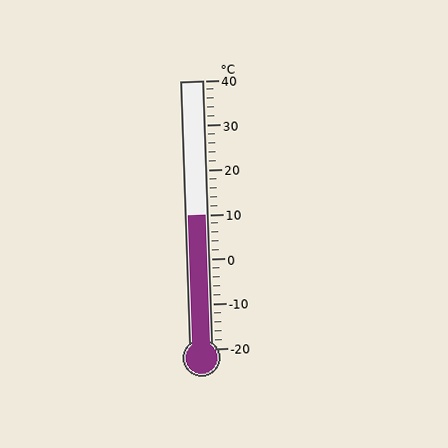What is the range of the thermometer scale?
The thermometer scale ranges from -20°C to 40°C.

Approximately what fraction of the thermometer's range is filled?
The thermometer is filled to approximately 50% of its range.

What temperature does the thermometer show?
The thermometer shows approximately 10°C.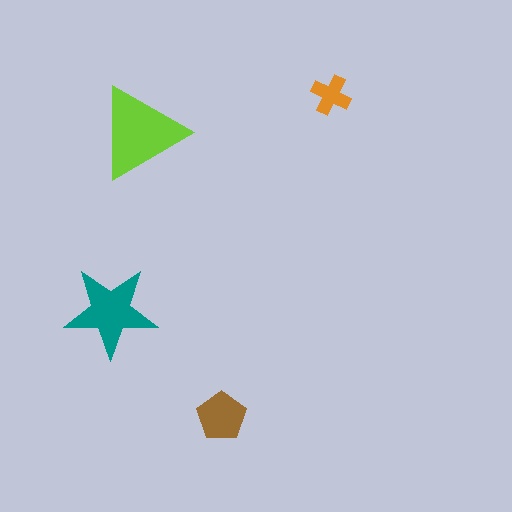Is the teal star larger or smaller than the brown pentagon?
Larger.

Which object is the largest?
The lime triangle.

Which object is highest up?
The orange cross is topmost.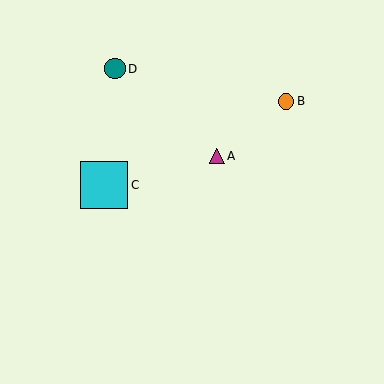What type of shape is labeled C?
Shape C is a cyan square.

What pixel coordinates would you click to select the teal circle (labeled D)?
Click at (115, 69) to select the teal circle D.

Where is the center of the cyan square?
The center of the cyan square is at (104, 185).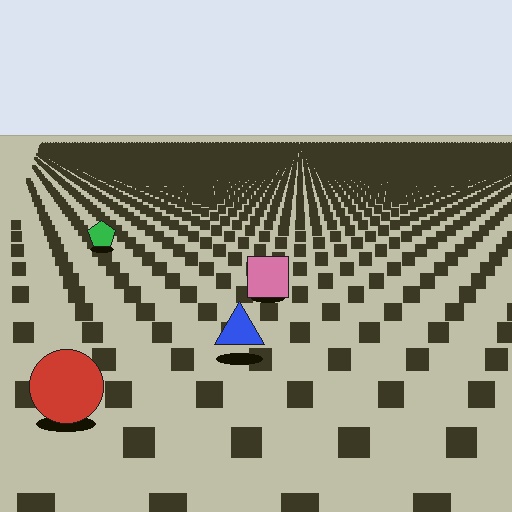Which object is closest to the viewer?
The red circle is closest. The texture marks near it are larger and more spread out.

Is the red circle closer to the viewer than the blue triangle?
Yes. The red circle is closer — you can tell from the texture gradient: the ground texture is coarser near it.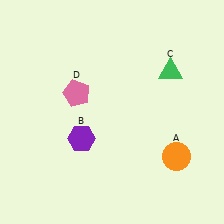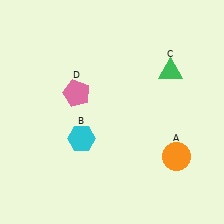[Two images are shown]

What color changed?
The hexagon (B) changed from purple in Image 1 to cyan in Image 2.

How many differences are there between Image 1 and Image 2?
There is 1 difference between the two images.